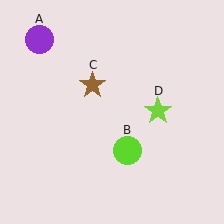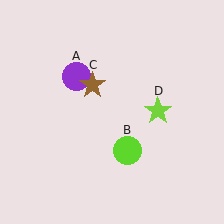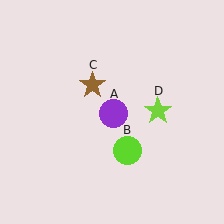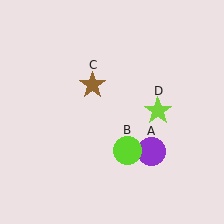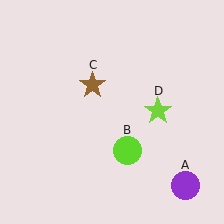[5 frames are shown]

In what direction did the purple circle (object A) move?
The purple circle (object A) moved down and to the right.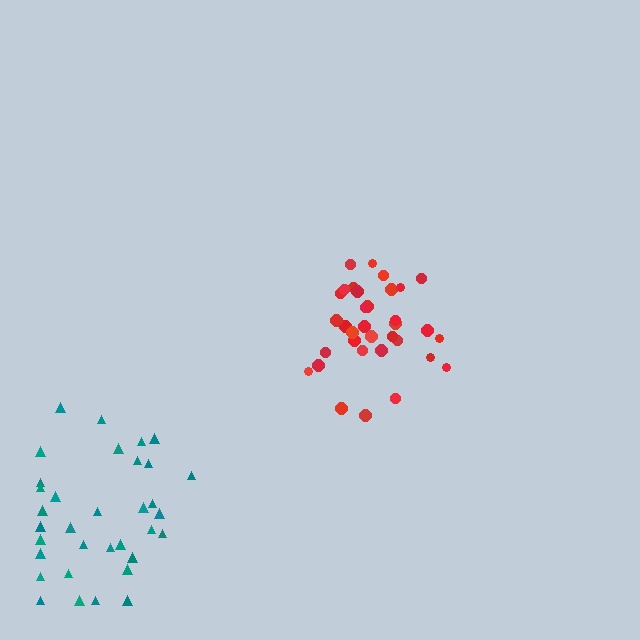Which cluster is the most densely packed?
Red.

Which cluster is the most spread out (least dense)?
Teal.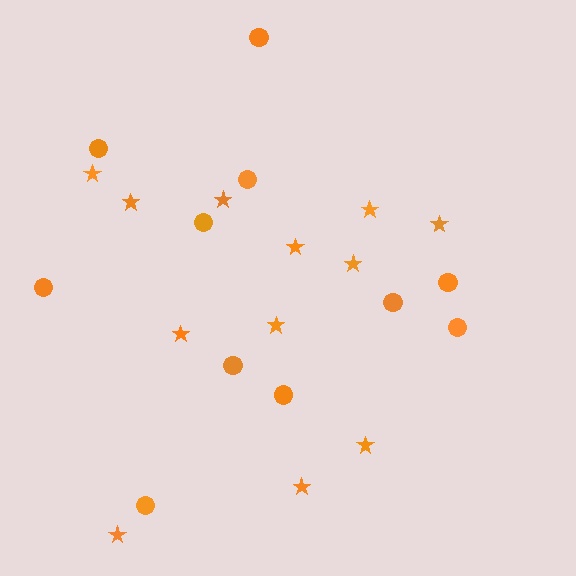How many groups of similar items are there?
There are 2 groups: one group of circles (11) and one group of stars (12).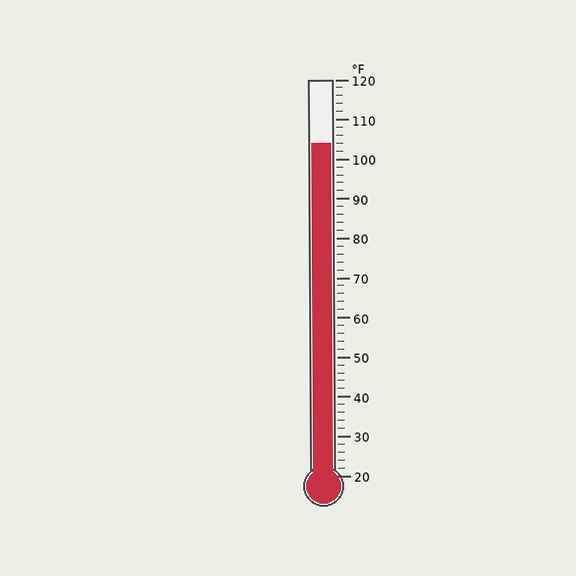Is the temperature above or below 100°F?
The temperature is above 100°F.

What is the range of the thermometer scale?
The thermometer scale ranges from 20°F to 120°F.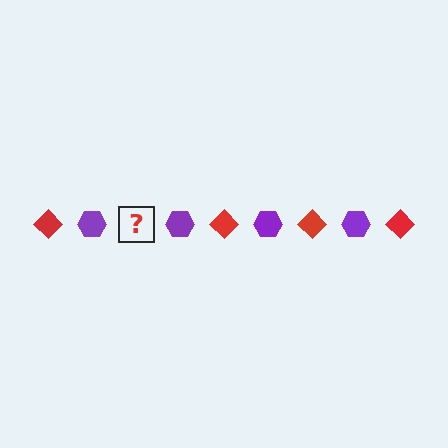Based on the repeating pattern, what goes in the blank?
The blank should be a red diamond.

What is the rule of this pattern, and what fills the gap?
The rule is that the pattern alternates between red diamond and purple hexagon. The gap should be filled with a red diamond.